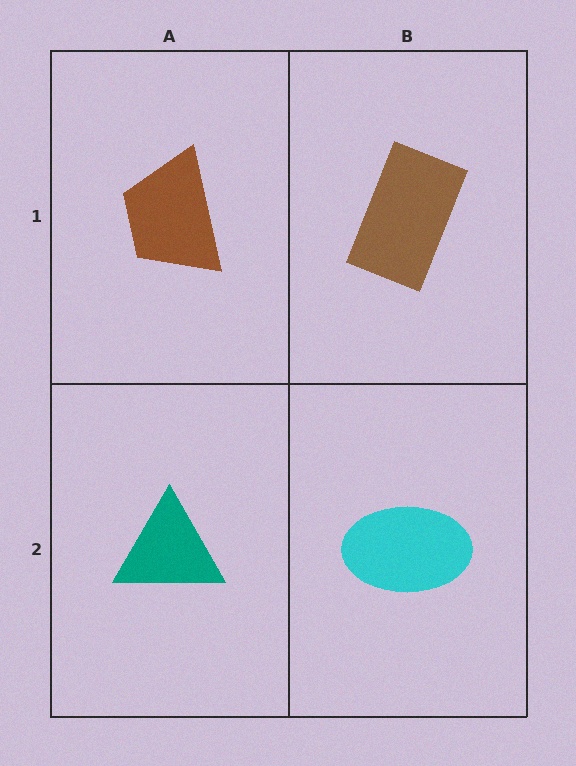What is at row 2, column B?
A cyan ellipse.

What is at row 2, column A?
A teal triangle.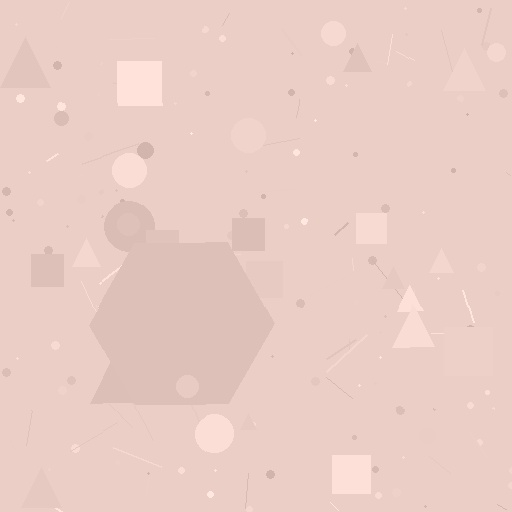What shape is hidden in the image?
A hexagon is hidden in the image.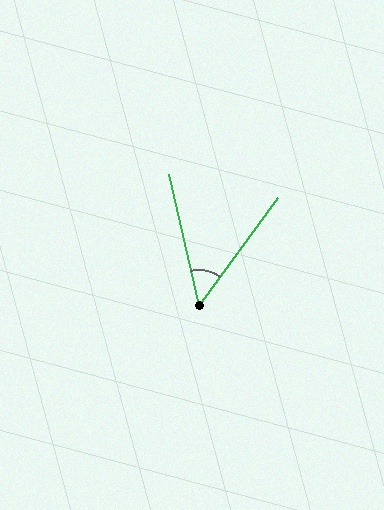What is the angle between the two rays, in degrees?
Approximately 49 degrees.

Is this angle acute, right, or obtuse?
It is acute.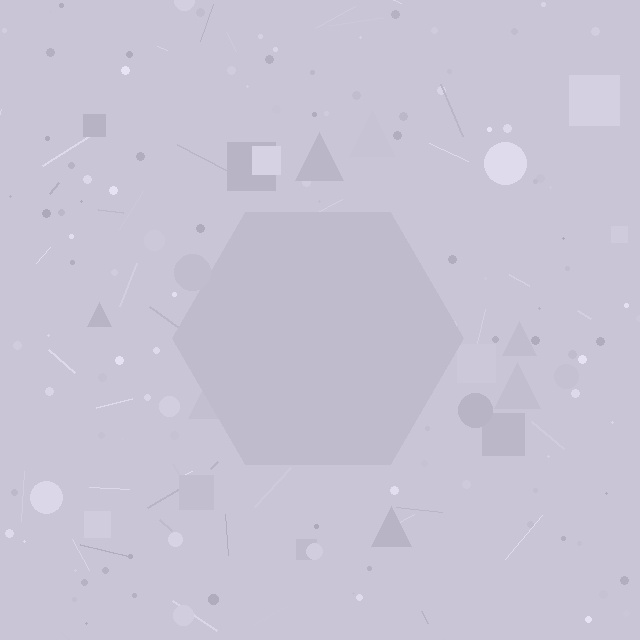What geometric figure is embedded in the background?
A hexagon is embedded in the background.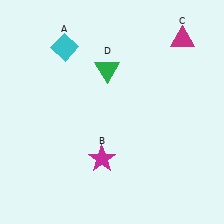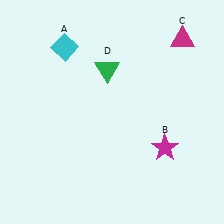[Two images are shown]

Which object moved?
The magenta star (B) moved right.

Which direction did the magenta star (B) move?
The magenta star (B) moved right.